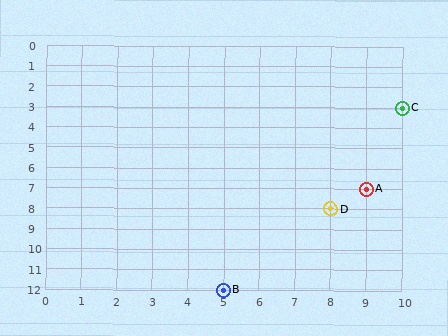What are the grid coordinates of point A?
Point A is at grid coordinates (9, 7).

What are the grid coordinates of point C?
Point C is at grid coordinates (10, 3).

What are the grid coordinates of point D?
Point D is at grid coordinates (8, 8).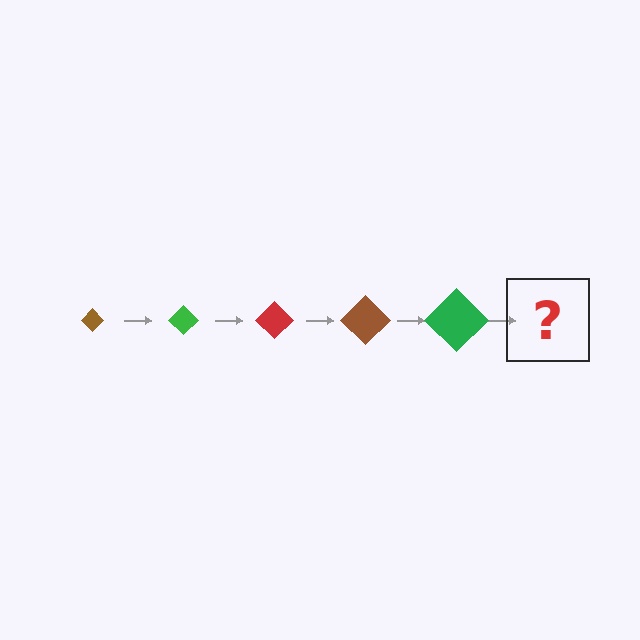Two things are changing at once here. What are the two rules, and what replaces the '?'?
The two rules are that the diamond grows larger each step and the color cycles through brown, green, and red. The '?' should be a red diamond, larger than the previous one.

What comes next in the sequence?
The next element should be a red diamond, larger than the previous one.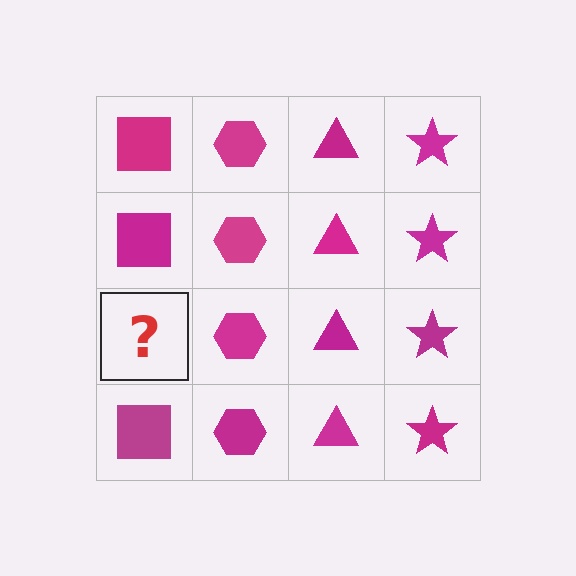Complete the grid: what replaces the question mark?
The question mark should be replaced with a magenta square.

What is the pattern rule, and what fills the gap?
The rule is that each column has a consistent shape. The gap should be filled with a magenta square.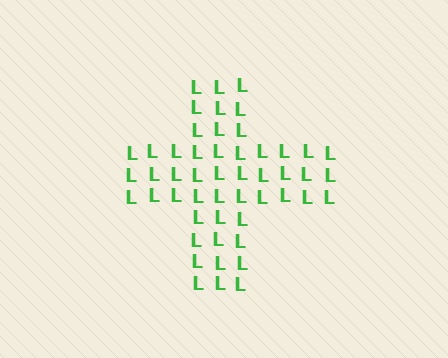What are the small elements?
The small elements are letter L's.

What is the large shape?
The large shape is a cross.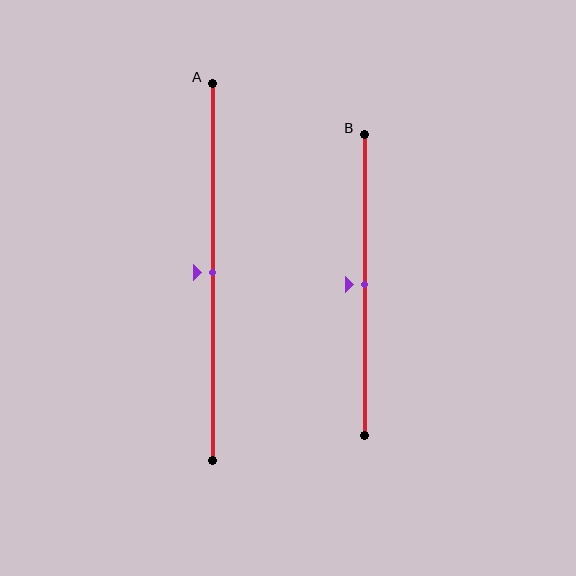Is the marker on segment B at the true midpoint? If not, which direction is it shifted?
Yes, the marker on segment B is at the true midpoint.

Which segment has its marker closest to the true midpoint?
Segment A has its marker closest to the true midpoint.